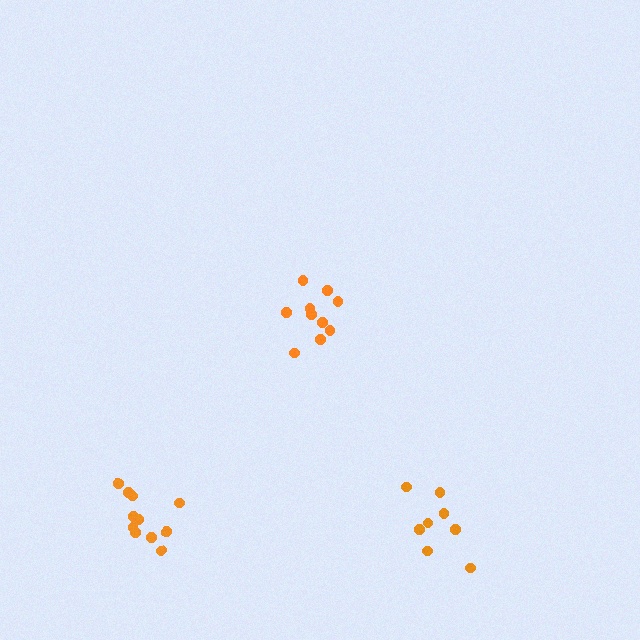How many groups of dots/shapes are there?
There are 3 groups.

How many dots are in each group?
Group 1: 8 dots, Group 2: 10 dots, Group 3: 11 dots (29 total).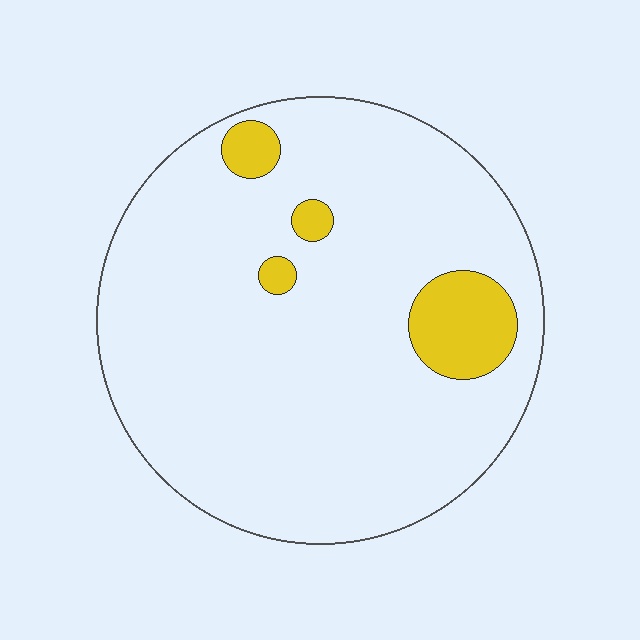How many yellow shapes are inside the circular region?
4.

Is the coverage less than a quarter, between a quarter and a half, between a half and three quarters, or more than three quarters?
Less than a quarter.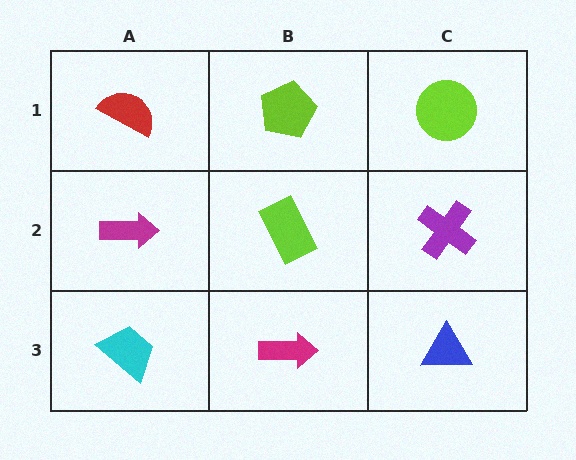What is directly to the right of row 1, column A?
A lime pentagon.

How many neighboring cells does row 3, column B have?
3.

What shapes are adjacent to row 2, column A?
A red semicircle (row 1, column A), a cyan trapezoid (row 3, column A), a lime rectangle (row 2, column B).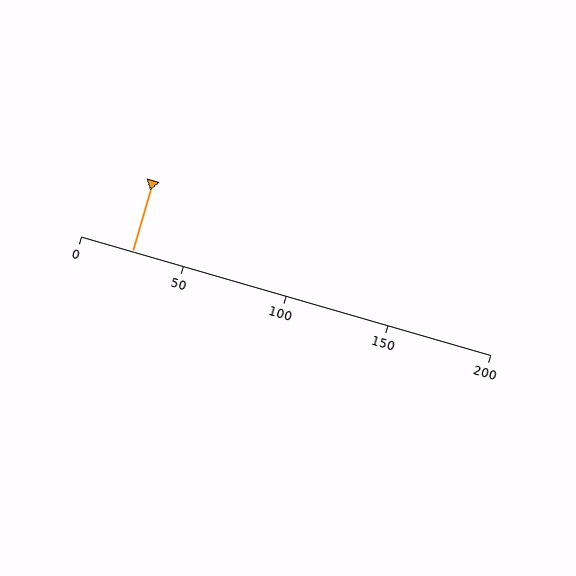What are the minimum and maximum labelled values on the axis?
The axis runs from 0 to 200.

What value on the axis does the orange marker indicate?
The marker indicates approximately 25.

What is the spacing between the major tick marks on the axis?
The major ticks are spaced 50 apart.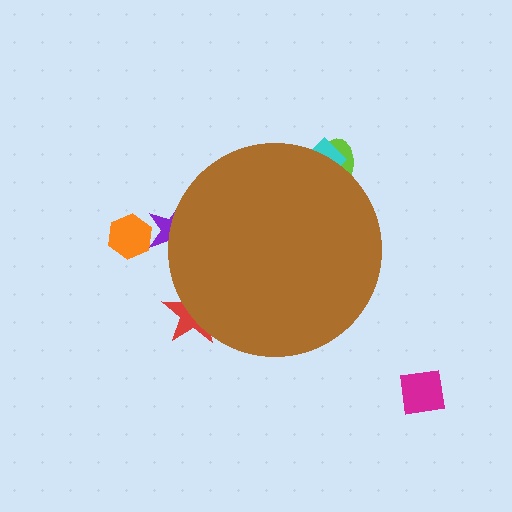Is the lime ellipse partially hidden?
Yes, the lime ellipse is partially hidden behind the brown circle.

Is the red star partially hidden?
Yes, the red star is partially hidden behind the brown circle.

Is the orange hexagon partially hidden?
No, the orange hexagon is fully visible.